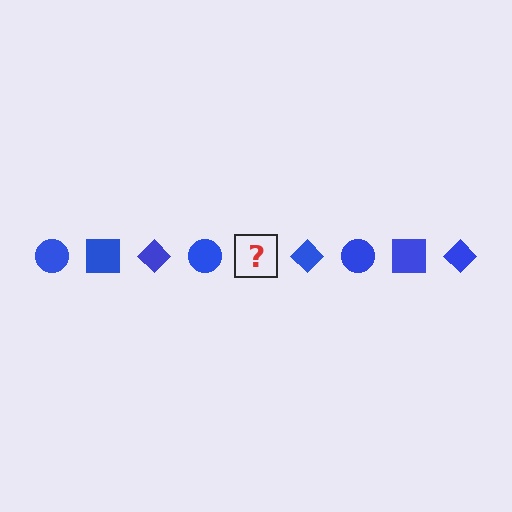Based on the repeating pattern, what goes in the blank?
The blank should be a blue square.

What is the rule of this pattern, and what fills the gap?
The rule is that the pattern cycles through circle, square, diamond shapes in blue. The gap should be filled with a blue square.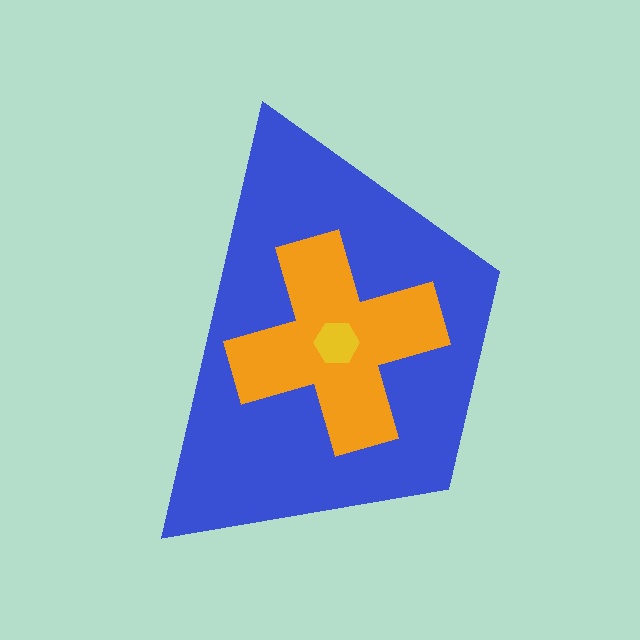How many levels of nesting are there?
3.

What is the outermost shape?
The blue trapezoid.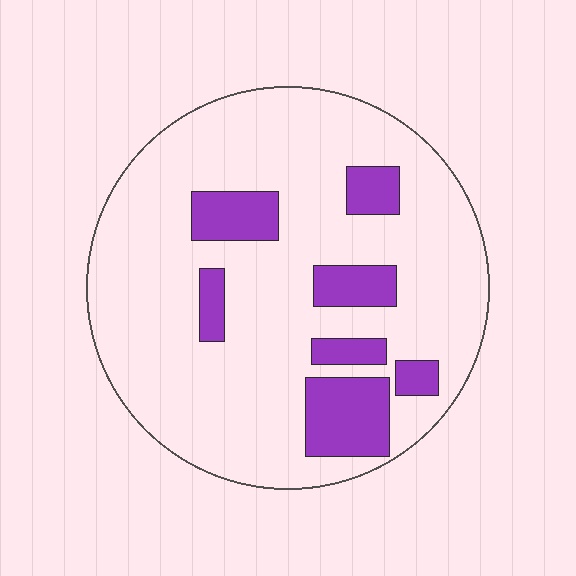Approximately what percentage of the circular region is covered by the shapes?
Approximately 20%.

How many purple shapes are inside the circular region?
7.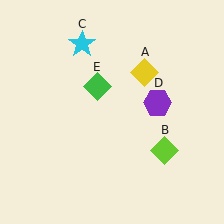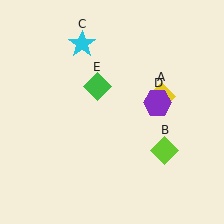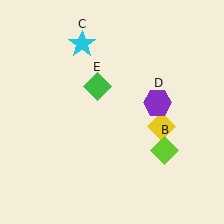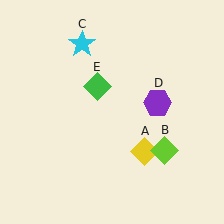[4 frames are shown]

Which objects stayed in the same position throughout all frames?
Lime diamond (object B) and cyan star (object C) and purple hexagon (object D) and green diamond (object E) remained stationary.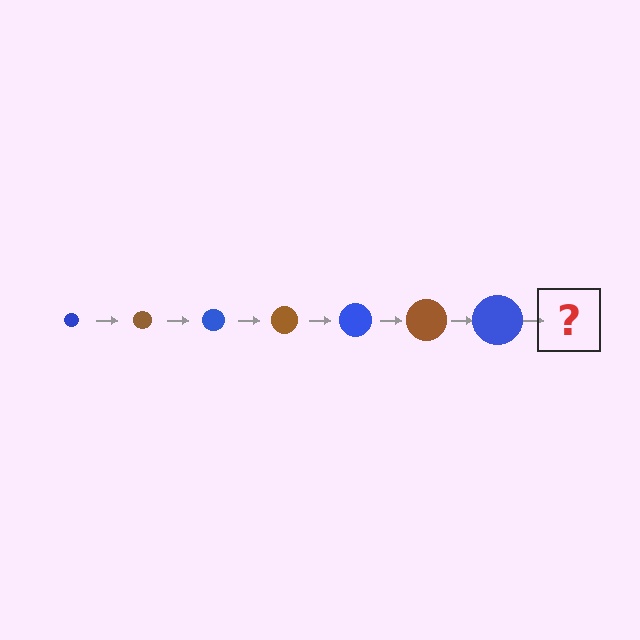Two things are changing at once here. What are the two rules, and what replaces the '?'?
The two rules are that the circle grows larger each step and the color cycles through blue and brown. The '?' should be a brown circle, larger than the previous one.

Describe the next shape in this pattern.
It should be a brown circle, larger than the previous one.